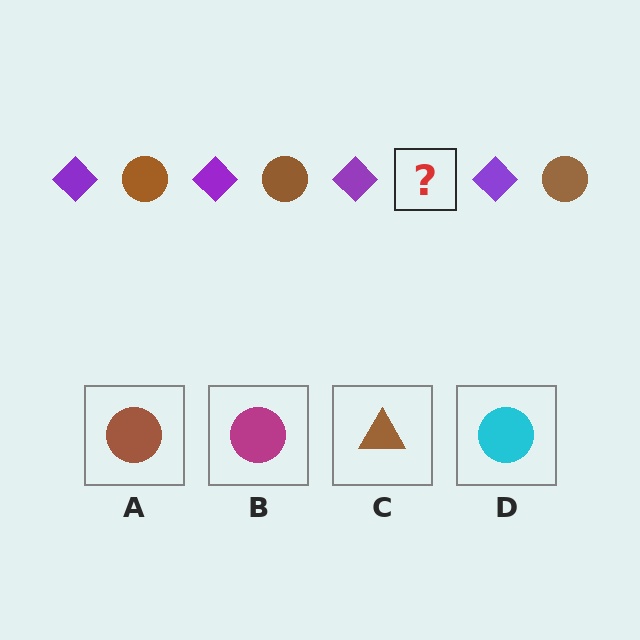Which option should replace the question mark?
Option A.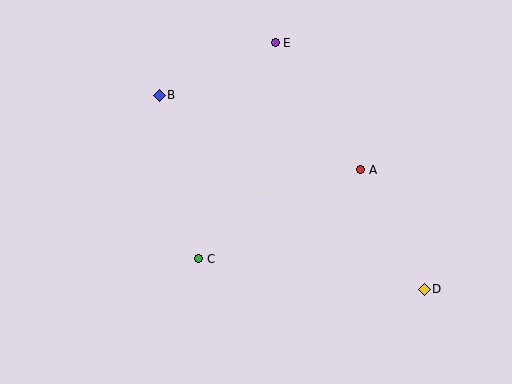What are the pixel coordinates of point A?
Point A is at (361, 170).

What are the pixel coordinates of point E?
Point E is at (275, 43).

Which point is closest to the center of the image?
Point C at (199, 259) is closest to the center.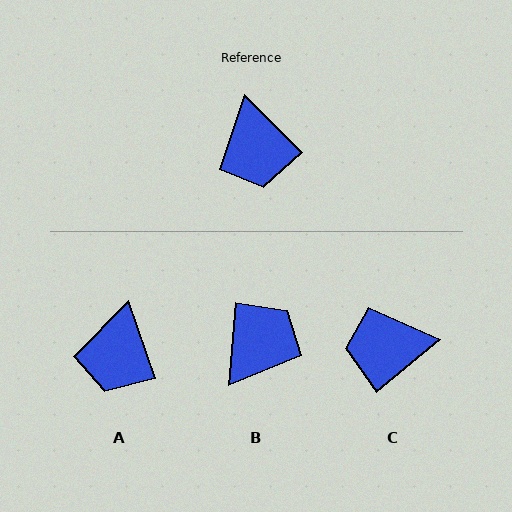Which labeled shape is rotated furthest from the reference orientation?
B, about 130 degrees away.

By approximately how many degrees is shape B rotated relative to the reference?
Approximately 130 degrees counter-clockwise.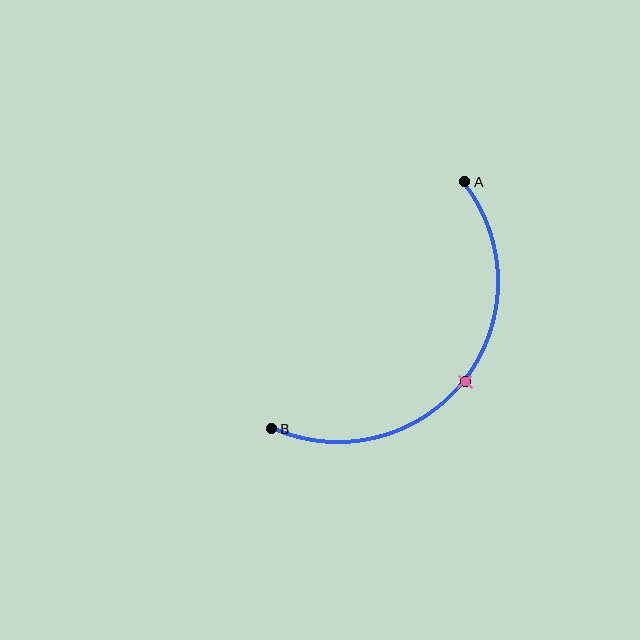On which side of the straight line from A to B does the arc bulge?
The arc bulges below and to the right of the straight line connecting A and B.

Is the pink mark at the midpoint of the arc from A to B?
Yes. The pink mark lies on the arc at equal arc-length from both A and B — it is the arc midpoint.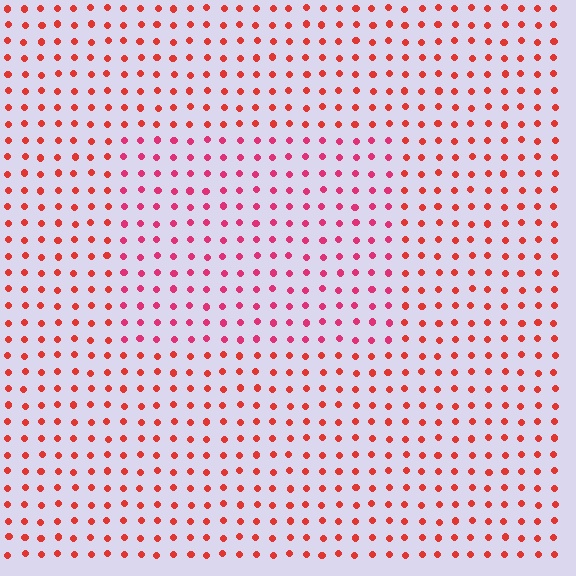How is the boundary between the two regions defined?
The boundary is defined purely by a slight shift in hue (about 25 degrees). Spacing, size, and orientation are identical on both sides.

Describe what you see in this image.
The image is filled with small red elements in a uniform arrangement. A rectangle-shaped region is visible where the elements are tinted to a slightly different hue, forming a subtle color boundary.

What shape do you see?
I see a rectangle.